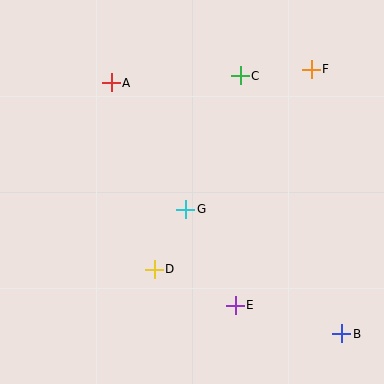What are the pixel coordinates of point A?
Point A is at (111, 83).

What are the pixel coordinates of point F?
Point F is at (311, 69).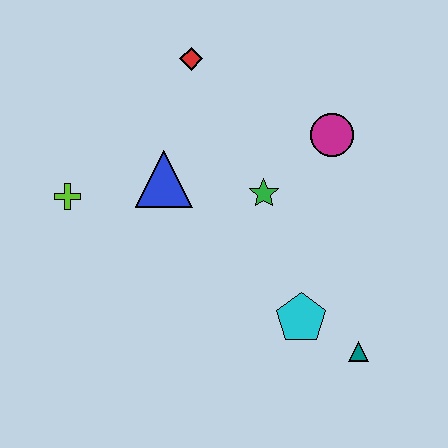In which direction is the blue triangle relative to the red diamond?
The blue triangle is below the red diamond.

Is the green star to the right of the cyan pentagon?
No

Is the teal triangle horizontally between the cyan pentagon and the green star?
No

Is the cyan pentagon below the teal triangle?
No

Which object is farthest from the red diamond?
The teal triangle is farthest from the red diamond.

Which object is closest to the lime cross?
The blue triangle is closest to the lime cross.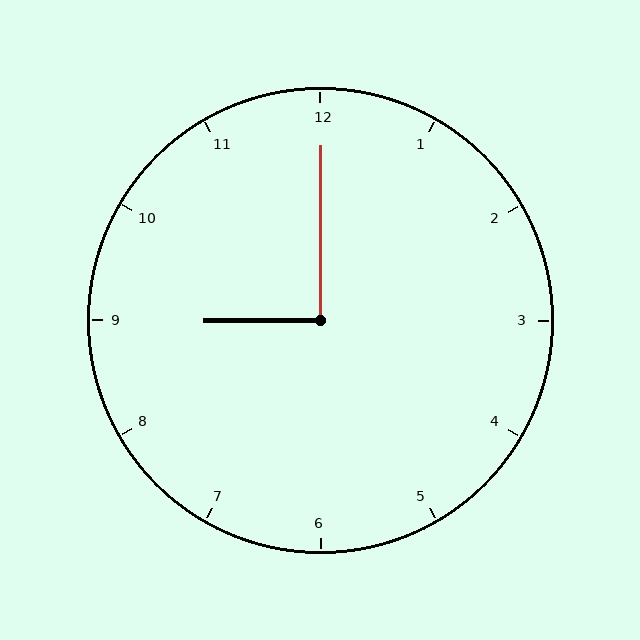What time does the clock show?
9:00.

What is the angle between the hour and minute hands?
Approximately 90 degrees.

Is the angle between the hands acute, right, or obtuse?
It is right.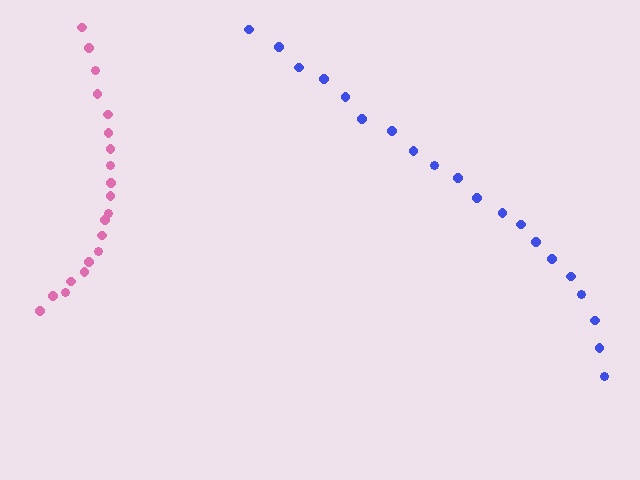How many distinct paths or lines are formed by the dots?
There are 2 distinct paths.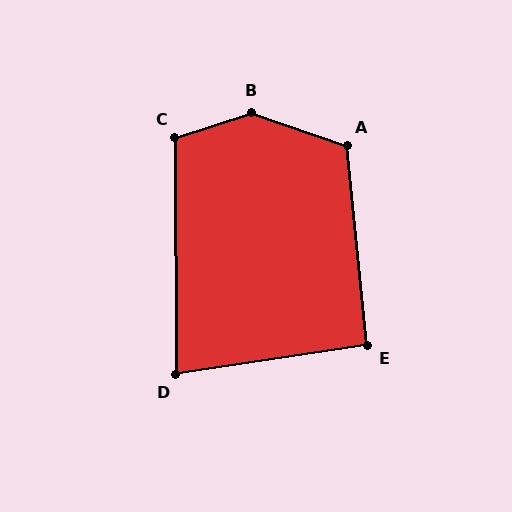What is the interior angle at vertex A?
Approximately 115 degrees (obtuse).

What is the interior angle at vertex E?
Approximately 93 degrees (approximately right).